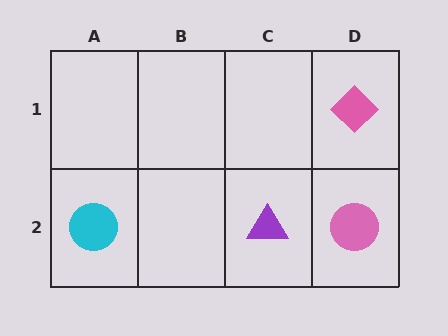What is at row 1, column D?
A pink diamond.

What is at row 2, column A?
A cyan circle.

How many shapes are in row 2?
3 shapes.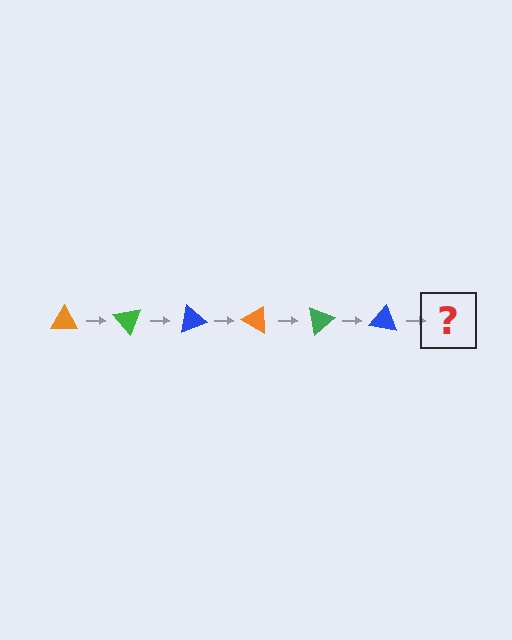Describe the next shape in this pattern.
It should be an orange triangle, rotated 300 degrees from the start.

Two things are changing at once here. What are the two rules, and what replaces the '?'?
The two rules are that it rotates 50 degrees each step and the color cycles through orange, green, and blue. The '?' should be an orange triangle, rotated 300 degrees from the start.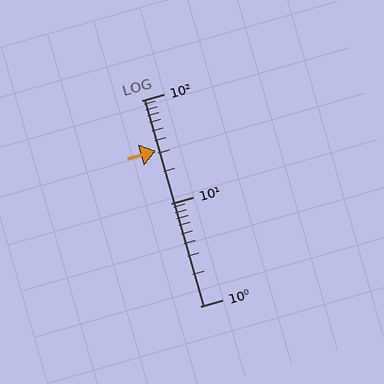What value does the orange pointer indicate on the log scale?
The pointer indicates approximately 32.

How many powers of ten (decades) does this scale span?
The scale spans 2 decades, from 1 to 100.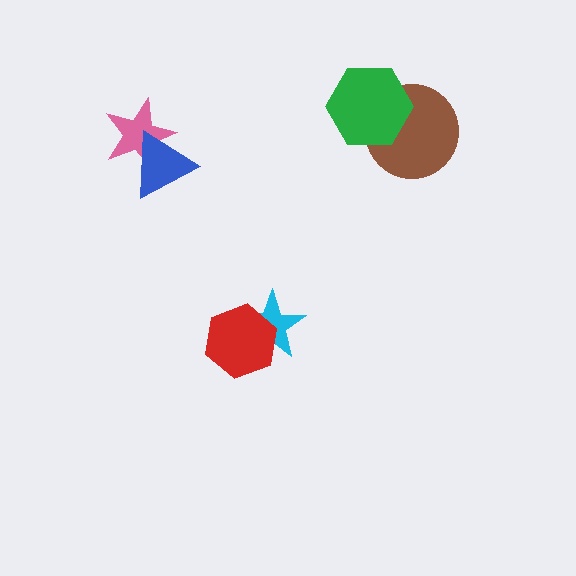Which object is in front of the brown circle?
The green hexagon is in front of the brown circle.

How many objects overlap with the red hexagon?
1 object overlaps with the red hexagon.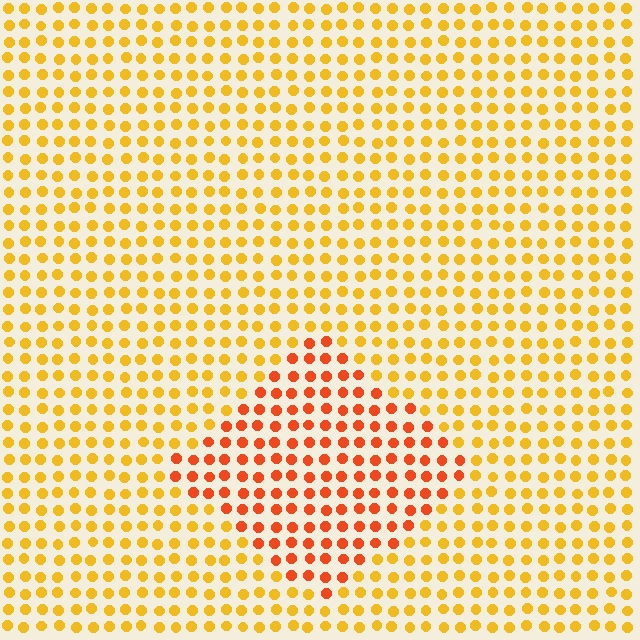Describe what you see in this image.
The image is filled with small yellow elements in a uniform arrangement. A diamond-shaped region is visible where the elements are tinted to a slightly different hue, forming a subtle color boundary.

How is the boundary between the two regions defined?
The boundary is defined purely by a slight shift in hue (about 33 degrees). Spacing, size, and orientation are identical on both sides.